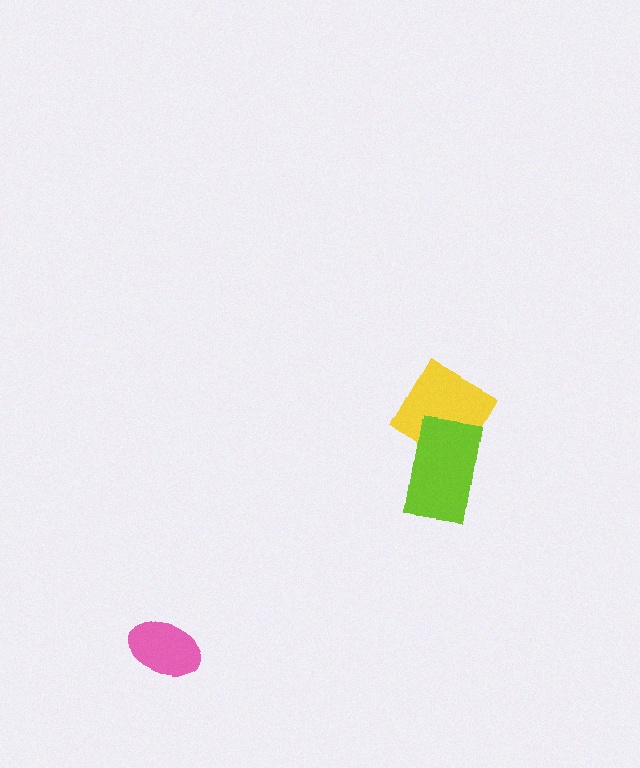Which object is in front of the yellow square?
The lime rectangle is in front of the yellow square.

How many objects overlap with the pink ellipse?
0 objects overlap with the pink ellipse.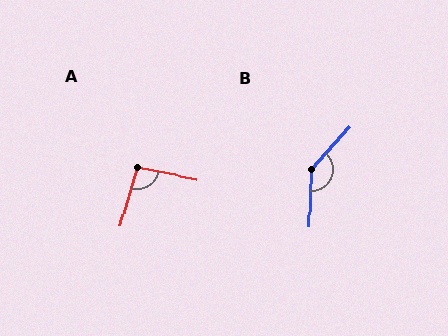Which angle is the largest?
B, at approximately 139 degrees.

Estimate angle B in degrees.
Approximately 139 degrees.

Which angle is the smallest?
A, at approximately 94 degrees.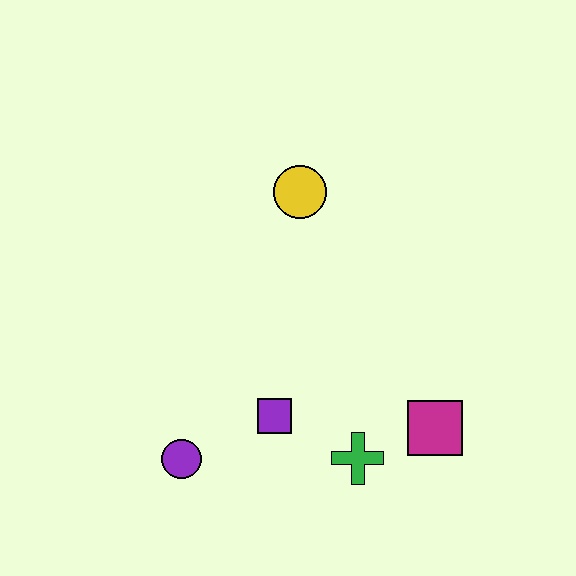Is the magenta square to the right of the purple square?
Yes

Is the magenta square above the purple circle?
Yes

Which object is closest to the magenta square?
The green cross is closest to the magenta square.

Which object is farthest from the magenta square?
The yellow circle is farthest from the magenta square.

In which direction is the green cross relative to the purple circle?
The green cross is to the right of the purple circle.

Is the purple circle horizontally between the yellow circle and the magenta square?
No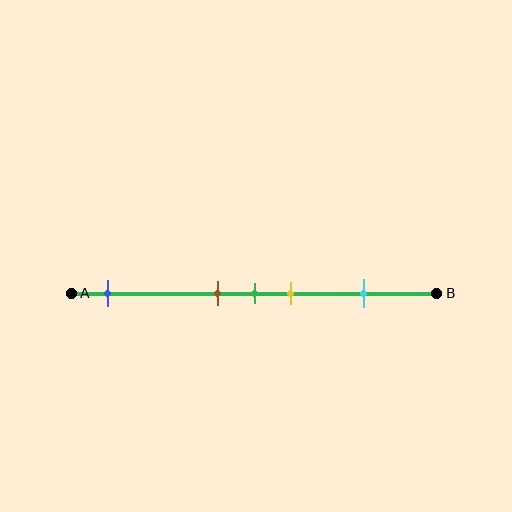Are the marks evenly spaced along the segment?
No, the marks are not evenly spaced.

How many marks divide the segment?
There are 5 marks dividing the segment.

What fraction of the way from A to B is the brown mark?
The brown mark is approximately 40% (0.4) of the way from A to B.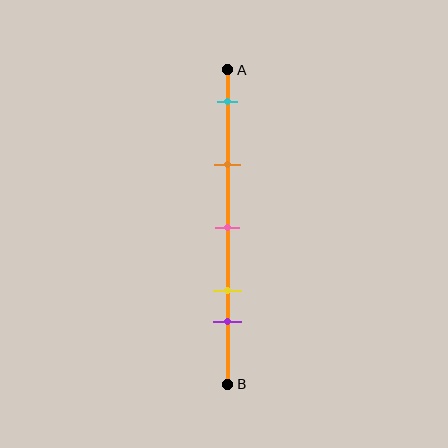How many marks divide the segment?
There are 5 marks dividing the segment.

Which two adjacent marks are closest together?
The yellow and purple marks are the closest adjacent pair.